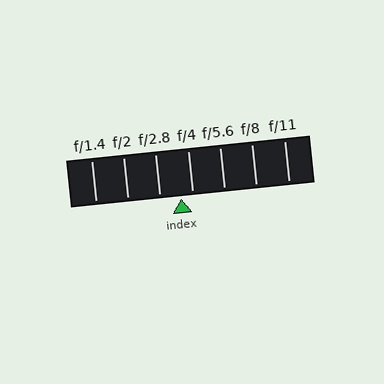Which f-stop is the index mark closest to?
The index mark is closest to f/4.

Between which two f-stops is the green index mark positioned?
The index mark is between f/2.8 and f/4.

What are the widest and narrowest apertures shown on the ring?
The widest aperture shown is f/1.4 and the narrowest is f/11.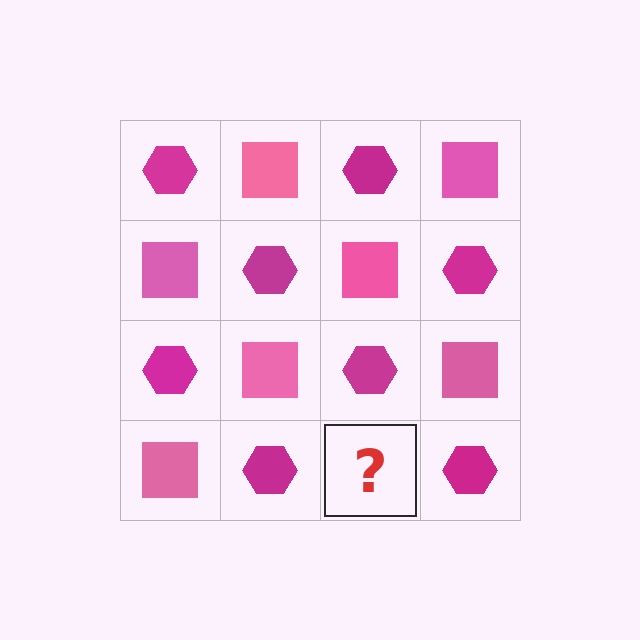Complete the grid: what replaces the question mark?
The question mark should be replaced with a pink square.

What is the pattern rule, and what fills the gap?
The rule is that it alternates magenta hexagon and pink square in a checkerboard pattern. The gap should be filled with a pink square.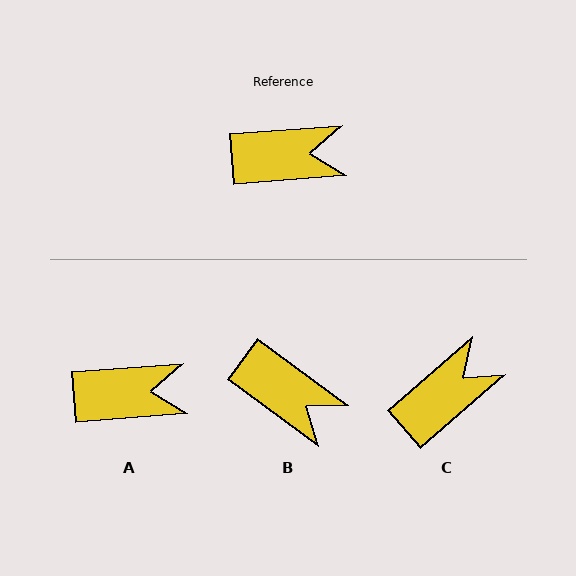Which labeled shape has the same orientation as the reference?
A.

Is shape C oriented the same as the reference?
No, it is off by about 37 degrees.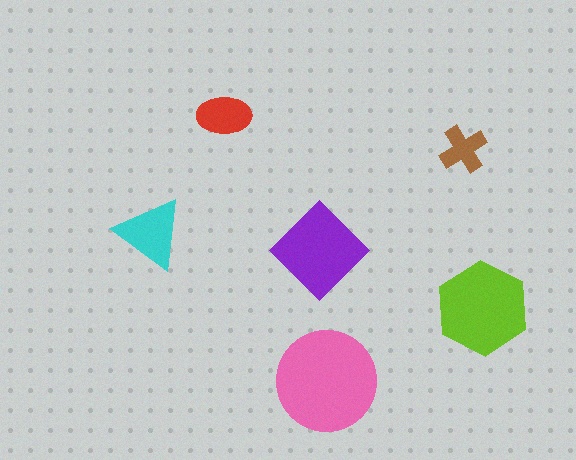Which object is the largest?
The pink circle.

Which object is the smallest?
The brown cross.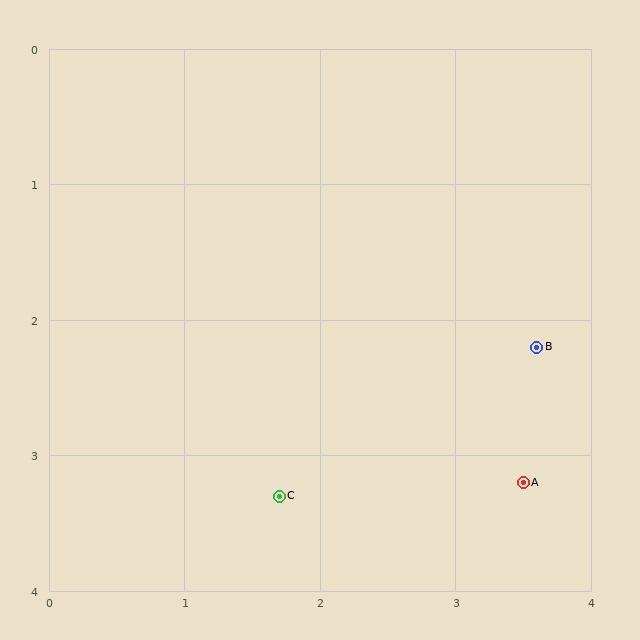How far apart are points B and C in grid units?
Points B and C are about 2.2 grid units apart.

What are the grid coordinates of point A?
Point A is at approximately (3.5, 3.2).